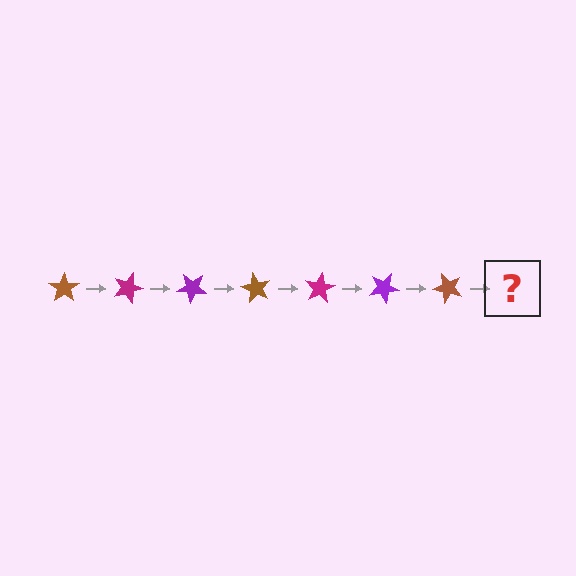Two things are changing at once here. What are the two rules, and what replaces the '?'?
The two rules are that it rotates 20 degrees each step and the color cycles through brown, magenta, and purple. The '?' should be a magenta star, rotated 140 degrees from the start.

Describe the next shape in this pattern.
It should be a magenta star, rotated 140 degrees from the start.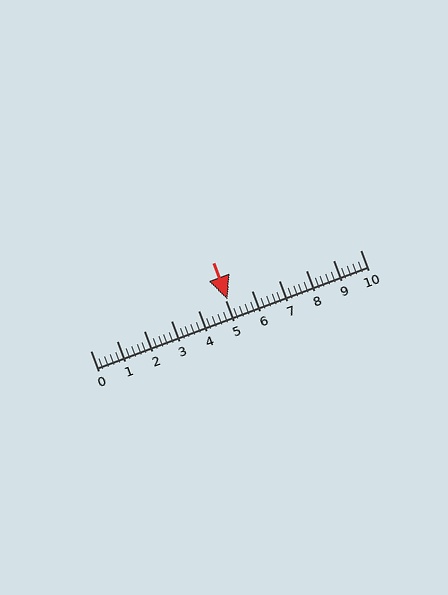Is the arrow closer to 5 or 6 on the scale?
The arrow is closer to 5.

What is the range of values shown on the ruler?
The ruler shows values from 0 to 10.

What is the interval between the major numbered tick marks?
The major tick marks are spaced 1 units apart.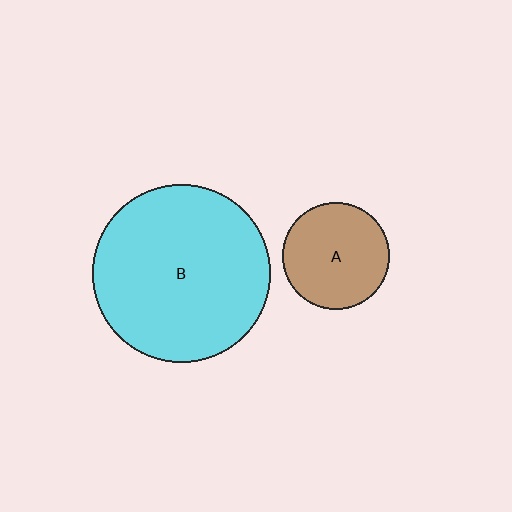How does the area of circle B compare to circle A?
Approximately 2.8 times.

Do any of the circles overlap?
No, none of the circles overlap.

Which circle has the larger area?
Circle B (cyan).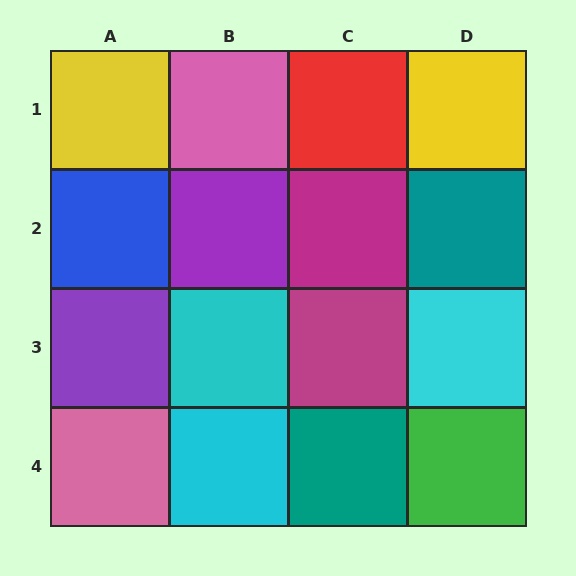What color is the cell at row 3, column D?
Cyan.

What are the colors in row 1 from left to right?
Yellow, pink, red, yellow.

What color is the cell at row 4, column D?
Green.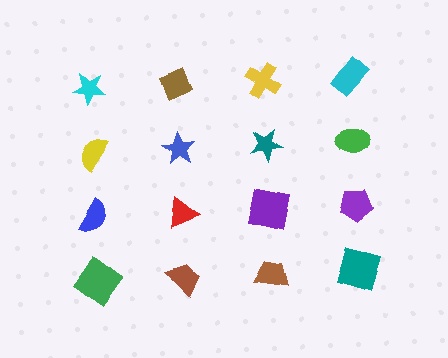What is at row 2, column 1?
A yellow semicircle.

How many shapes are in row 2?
4 shapes.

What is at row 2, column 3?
A teal star.